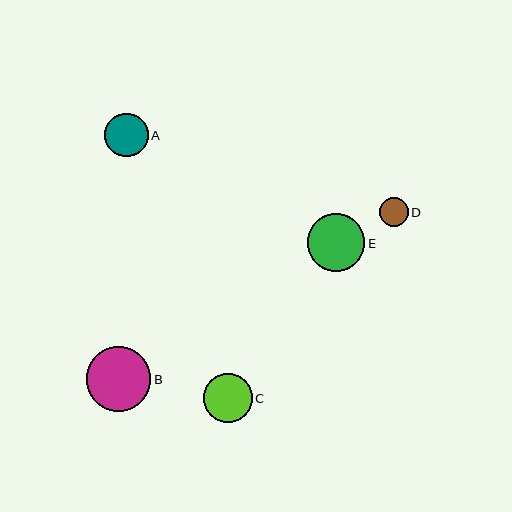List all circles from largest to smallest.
From largest to smallest: B, E, C, A, D.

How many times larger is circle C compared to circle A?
Circle C is approximately 1.1 times the size of circle A.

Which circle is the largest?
Circle B is the largest with a size of approximately 64 pixels.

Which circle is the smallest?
Circle D is the smallest with a size of approximately 29 pixels.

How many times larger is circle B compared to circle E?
Circle B is approximately 1.1 times the size of circle E.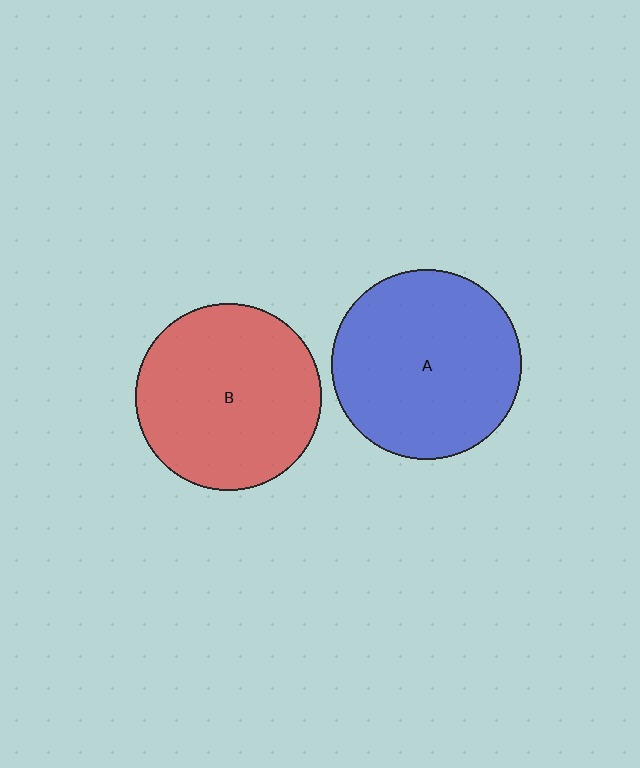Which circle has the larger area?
Circle A (blue).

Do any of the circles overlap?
No, none of the circles overlap.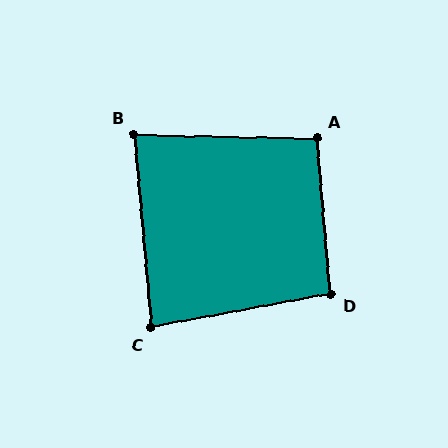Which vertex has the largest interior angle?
D, at approximately 96 degrees.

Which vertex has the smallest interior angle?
B, at approximately 84 degrees.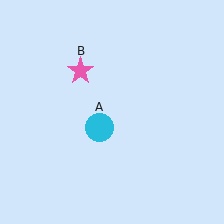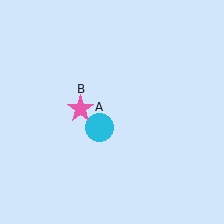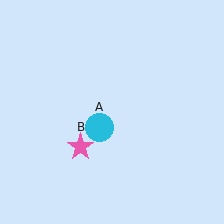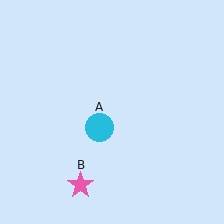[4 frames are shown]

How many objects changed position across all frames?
1 object changed position: pink star (object B).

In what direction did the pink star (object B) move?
The pink star (object B) moved down.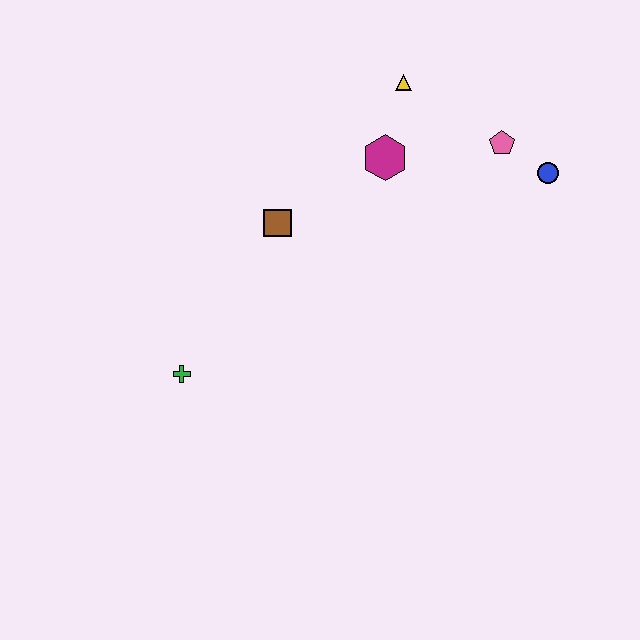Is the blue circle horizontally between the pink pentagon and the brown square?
No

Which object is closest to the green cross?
The brown square is closest to the green cross.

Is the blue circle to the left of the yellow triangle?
No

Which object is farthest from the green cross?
The blue circle is farthest from the green cross.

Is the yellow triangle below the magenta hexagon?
No